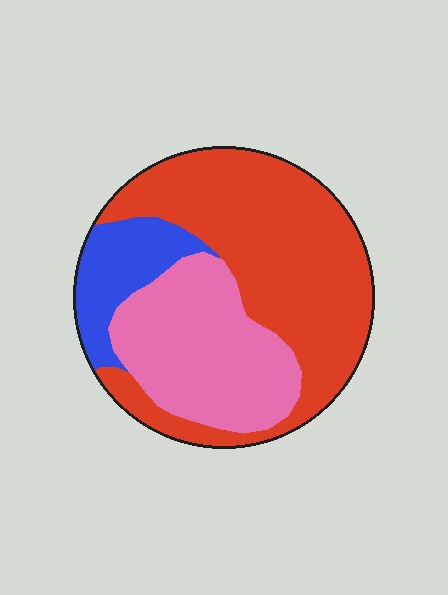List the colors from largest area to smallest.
From largest to smallest: red, pink, blue.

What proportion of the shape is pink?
Pink covers 32% of the shape.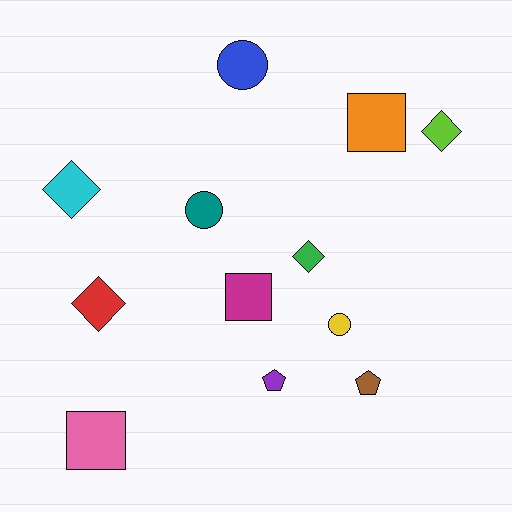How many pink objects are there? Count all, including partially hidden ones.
There is 1 pink object.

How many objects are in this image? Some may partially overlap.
There are 12 objects.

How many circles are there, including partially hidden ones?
There are 3 circles.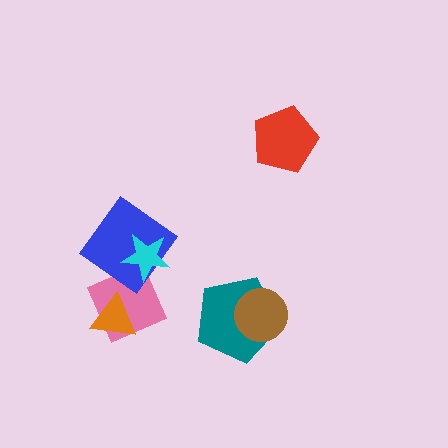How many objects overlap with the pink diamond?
3 objects overlap with the pink diamond.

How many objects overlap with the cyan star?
2 objects overlap with the cyan star.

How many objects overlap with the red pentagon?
0 objects overlap with the red pentagon.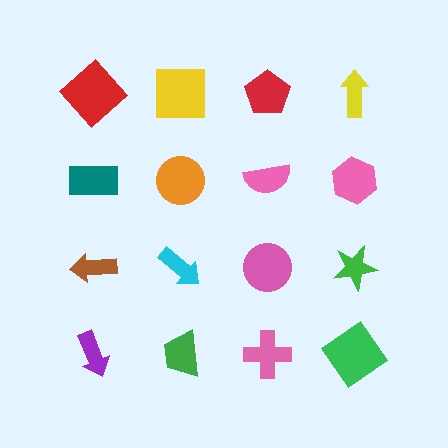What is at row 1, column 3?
A red pentagon.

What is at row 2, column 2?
An orange circle.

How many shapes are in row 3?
4 shapes.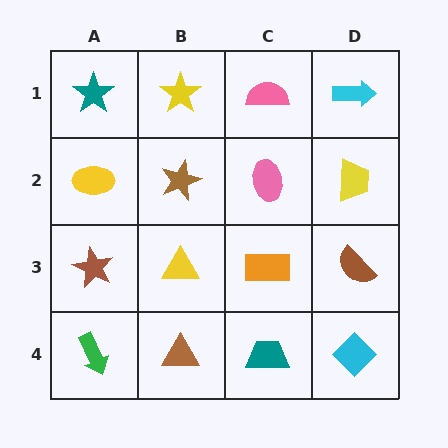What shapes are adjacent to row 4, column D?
A brown semicircle (row 3, column D), a teal trapezoid (row 4, column C).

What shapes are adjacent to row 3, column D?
A yellow trapezoid (row 2, column D), a cyan diamond (row 4, column D), an orange rectangle (row 3, column C).